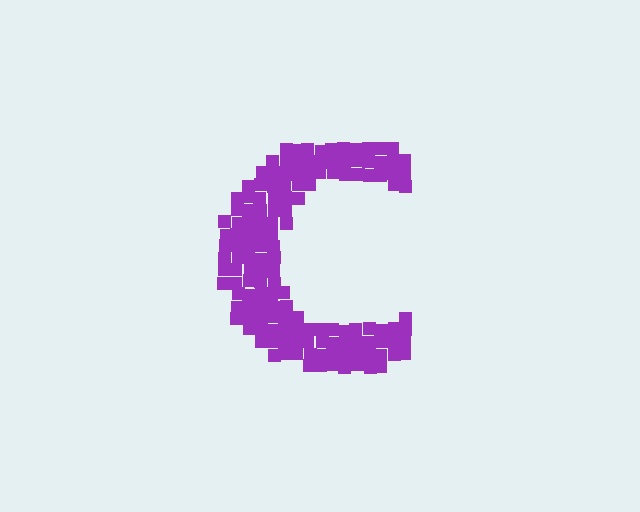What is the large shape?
The large shape is the letter C.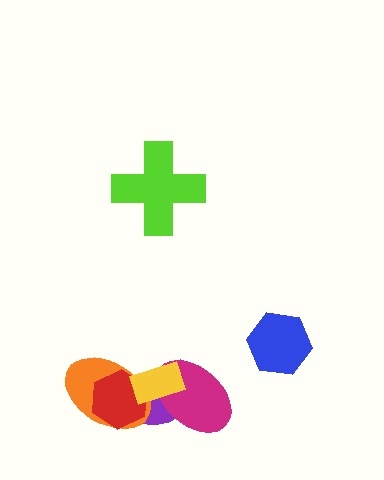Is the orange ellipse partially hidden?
Yes, it is partially covered by another shape.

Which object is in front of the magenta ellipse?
The yellow rectangle is in front of the magenta ellipse.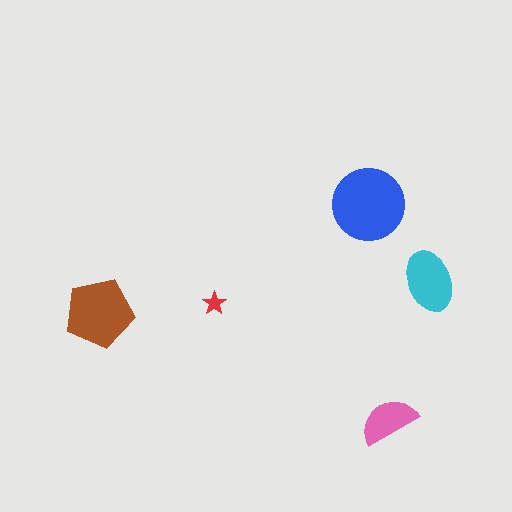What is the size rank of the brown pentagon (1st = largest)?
2nd.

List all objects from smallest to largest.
The red star, the pink semicircle, the cyan ellipse, the brown pentagon, the blue circle.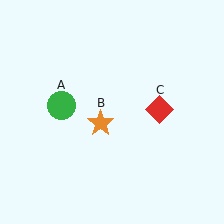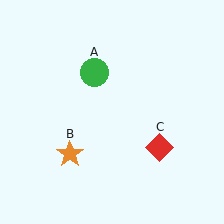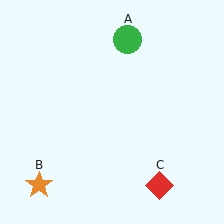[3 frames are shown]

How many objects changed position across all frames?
3 objects changed position: green circle (object A), orange star (object B), red diamond (object C).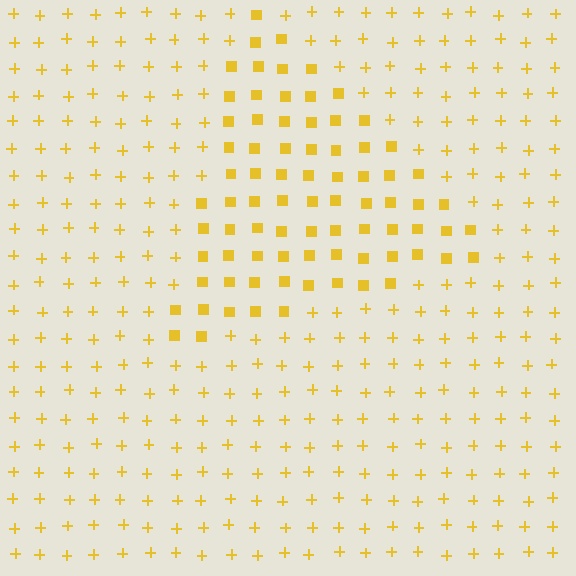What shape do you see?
I see a triangle.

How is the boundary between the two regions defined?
The boundary is defined by a change in element shape: squares inside vs. plus signs outside. All elements share the same color and spacing.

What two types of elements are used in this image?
The image uses squares inside the triangle region and plus signs outside it.